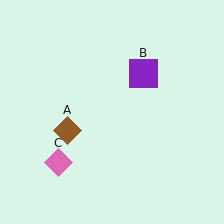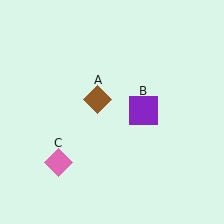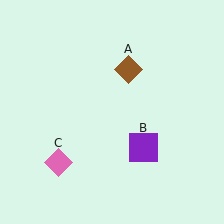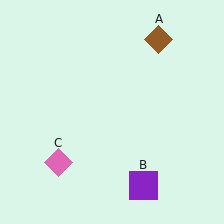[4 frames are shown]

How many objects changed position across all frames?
2 objects changed position: brown diamond (object A), purple square (object B).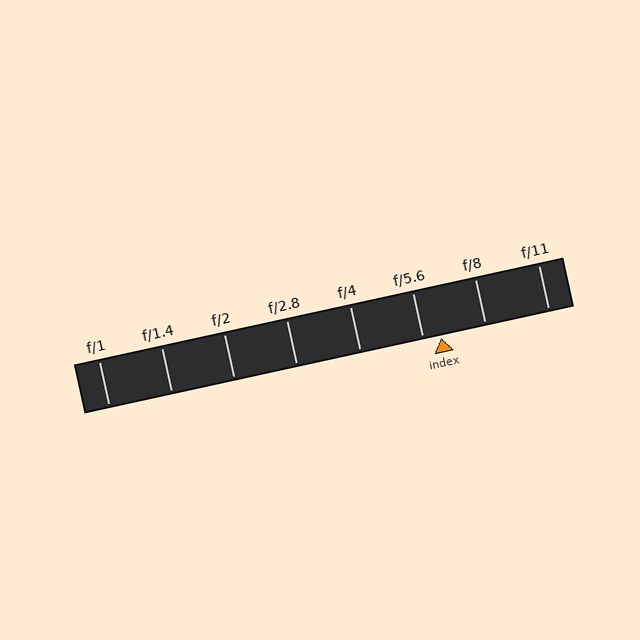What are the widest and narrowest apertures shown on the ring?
The widest aperture shown is f/1 and the narrowest is f/11.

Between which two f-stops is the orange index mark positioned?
The index mark is between f/5.6 and f/8.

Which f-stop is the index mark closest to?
The index mark is closest to f/5.6.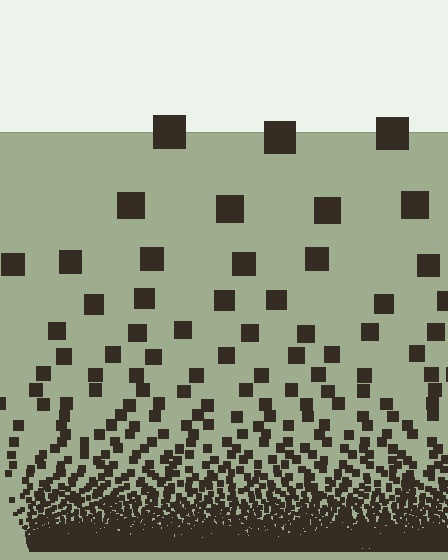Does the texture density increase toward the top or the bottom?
Density increases toward the bottom.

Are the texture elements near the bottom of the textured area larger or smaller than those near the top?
Smaller. The gradient is inverted — elements near the bottom are smaller and denser.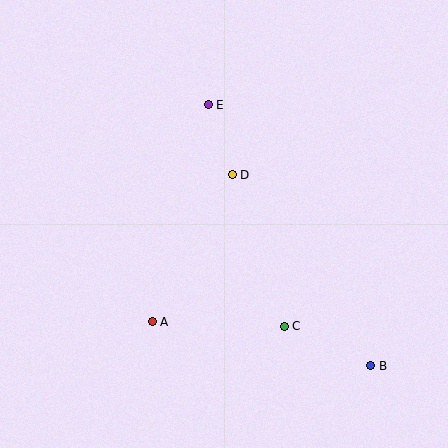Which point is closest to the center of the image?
Point D at (232, 175) is closest to the center.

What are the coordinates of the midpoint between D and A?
The midpoint between D and A is at (192, 248).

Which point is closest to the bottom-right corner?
Point B is closest to the bottom-right corner.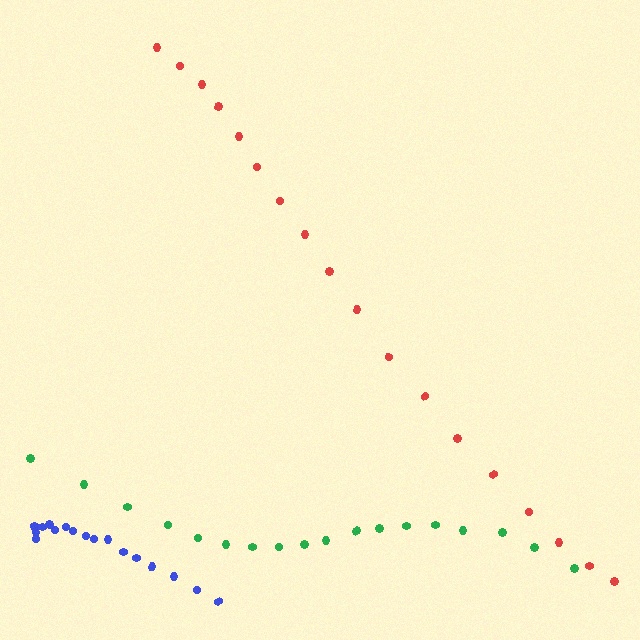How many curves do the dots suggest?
There are 3 distinct paths.